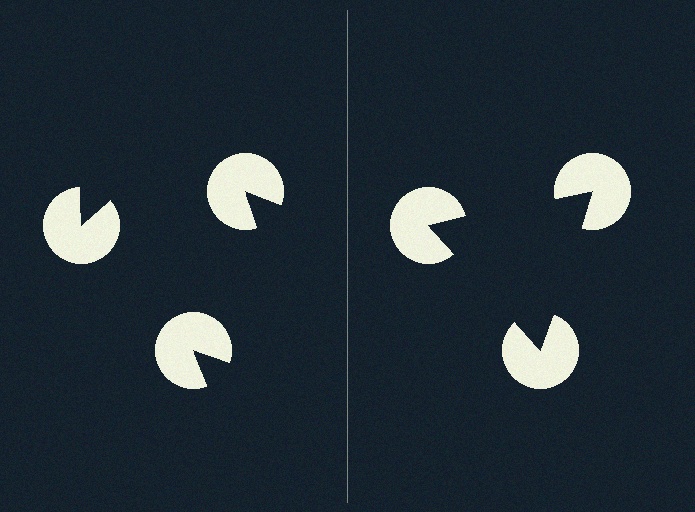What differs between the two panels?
The pac-man discs are positioned identically on both sides; only the wedge orientations differ. On the right they align to a triangle; on the left they are misaligned.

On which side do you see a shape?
An illusory triangle appears on the right side. On the left side the wedge cuts are rotated, so no coherent shape forms.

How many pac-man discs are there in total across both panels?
6 — 3 on each side.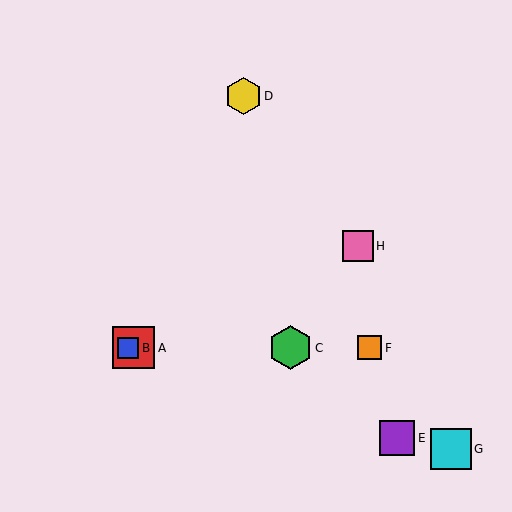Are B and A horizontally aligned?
Yes, both are at y≈348.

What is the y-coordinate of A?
Object A is at y≈348.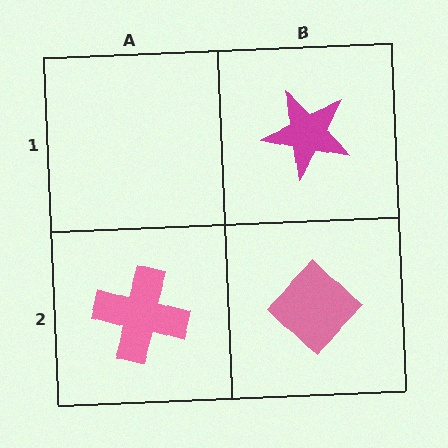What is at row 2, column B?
A pink diamond.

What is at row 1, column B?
A magenta star.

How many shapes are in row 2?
2 shapes.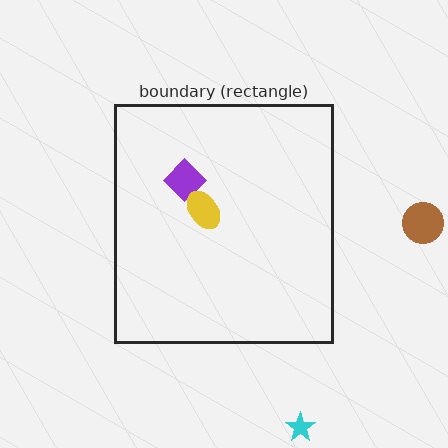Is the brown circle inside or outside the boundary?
Outside.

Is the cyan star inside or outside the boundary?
Outside.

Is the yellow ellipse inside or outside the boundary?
Inside.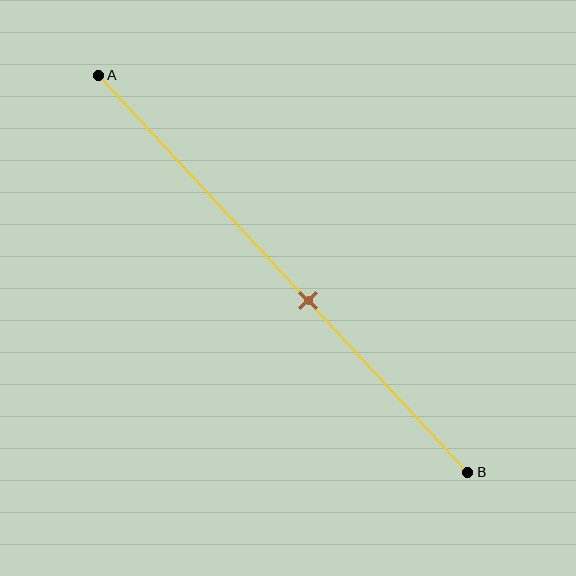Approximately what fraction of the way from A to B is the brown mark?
The brown mark is approximately 55% of the way from A to B.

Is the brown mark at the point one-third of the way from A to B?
No, the mark is at about 55% from A, not at the 33% one-third point.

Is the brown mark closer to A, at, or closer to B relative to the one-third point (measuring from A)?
The brown mark is closer to point B than the one-third point of segment AB.